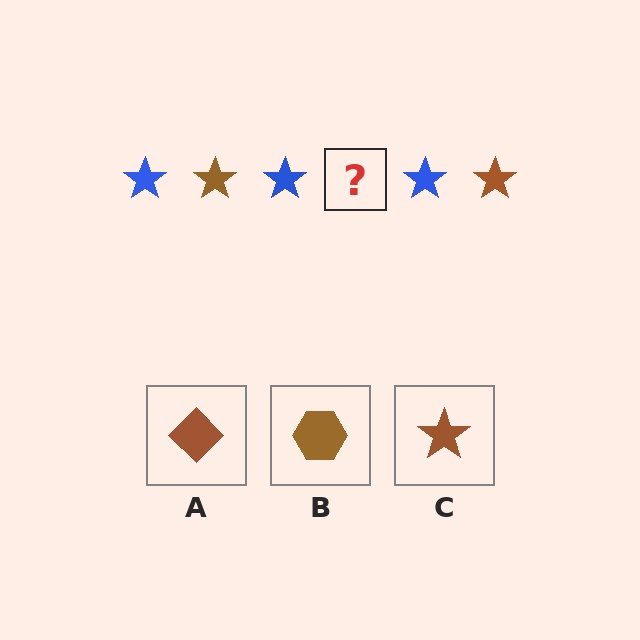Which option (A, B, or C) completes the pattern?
C.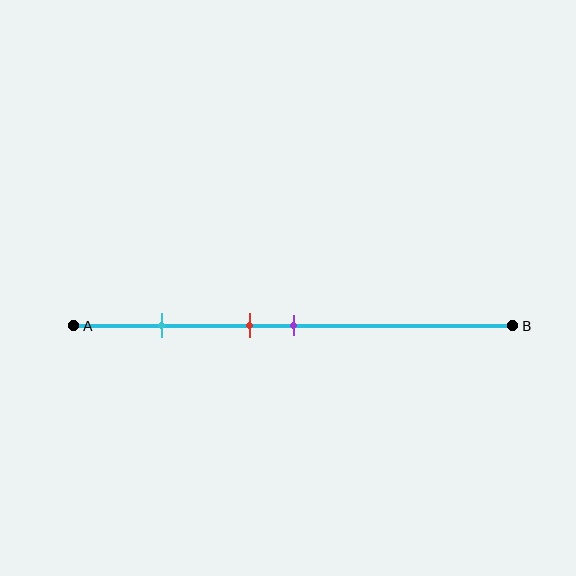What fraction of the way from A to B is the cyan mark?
The cyan mark is approximately 20% (0.2) of the way from A to B.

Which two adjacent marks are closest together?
The red and purple marks are the closest adjacent pair.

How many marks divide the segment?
There are 3 marks dividing the segment.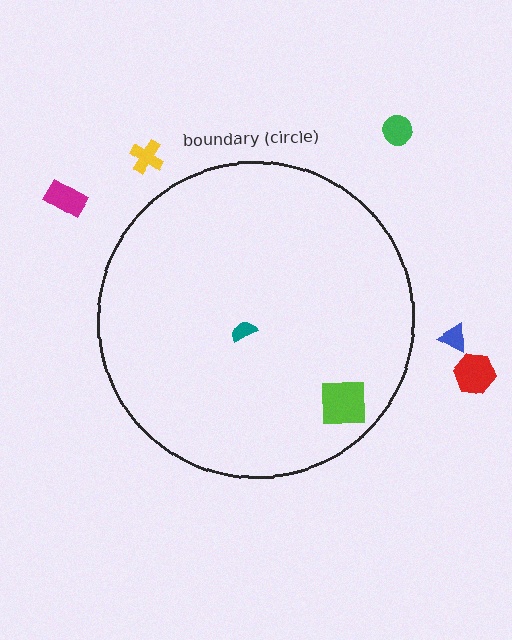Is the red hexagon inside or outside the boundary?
Outside.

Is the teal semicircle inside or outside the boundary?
Inside.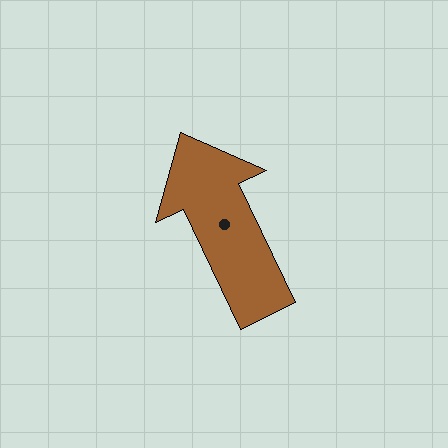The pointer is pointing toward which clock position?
Roughly 11 o'clock.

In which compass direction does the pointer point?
Northwest.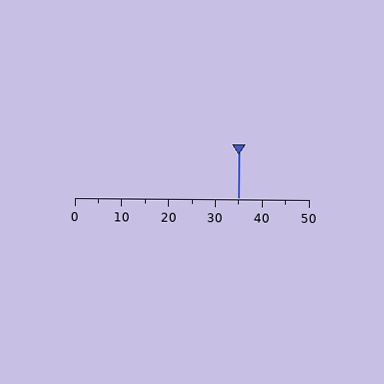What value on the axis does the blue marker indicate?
The marker indicates approximately 35.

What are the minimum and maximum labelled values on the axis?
The axis runs from 0 to 50.